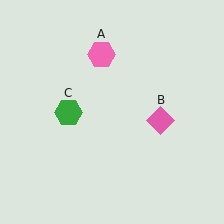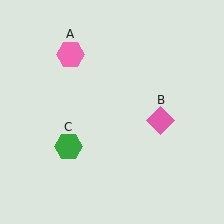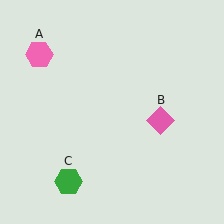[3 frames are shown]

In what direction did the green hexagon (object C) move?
The green hexagon (object C) moved down.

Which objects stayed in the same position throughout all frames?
Pink diamond (object B) remained stationary.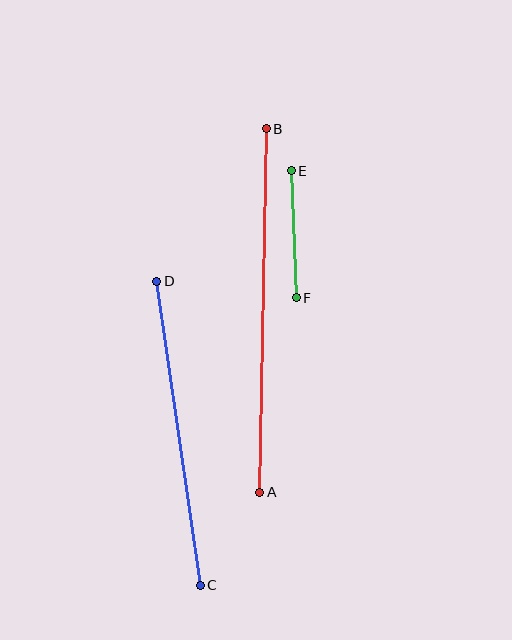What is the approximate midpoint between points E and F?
The midpoint is at approximately (294, 234) pixels.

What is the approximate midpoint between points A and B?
The midpoint is at approximately (263, 310) pixels.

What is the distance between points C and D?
The distance is approximately 307 pixels.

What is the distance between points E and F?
The distance is approximately 127 pixels.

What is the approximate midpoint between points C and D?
The midpoint is at approximately (178, 433) pixels.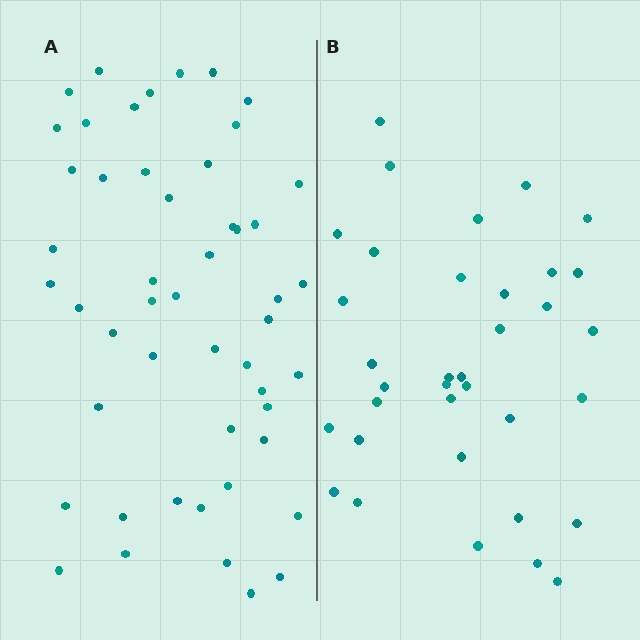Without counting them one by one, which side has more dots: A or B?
Region A (the left region) has more dots.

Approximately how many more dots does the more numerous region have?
Region A has approximately 15 more dots than region B.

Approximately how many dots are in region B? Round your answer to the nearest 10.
About 40 dots. (The exact count is 35, which rounds to 40.)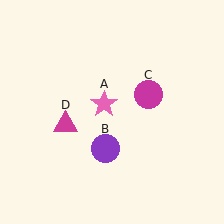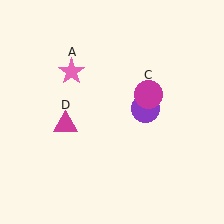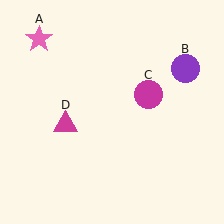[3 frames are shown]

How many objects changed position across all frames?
2 objects changed position: pink star (object A), purple circle (object B).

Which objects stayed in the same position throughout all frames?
Magenta circle (object C) and magenta triangle (object D) remained stationary.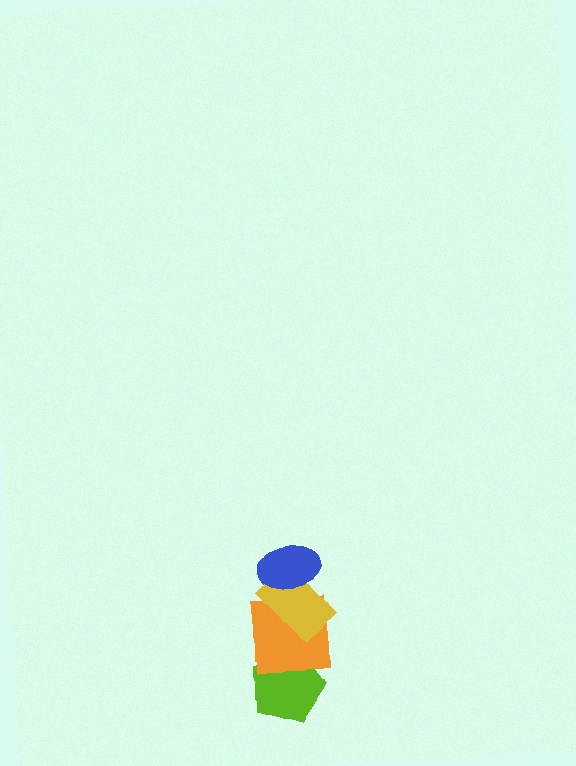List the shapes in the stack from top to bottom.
From top to bottom: the blue ellipse, the yellow rectangle, the orange square, the lime pentagon.